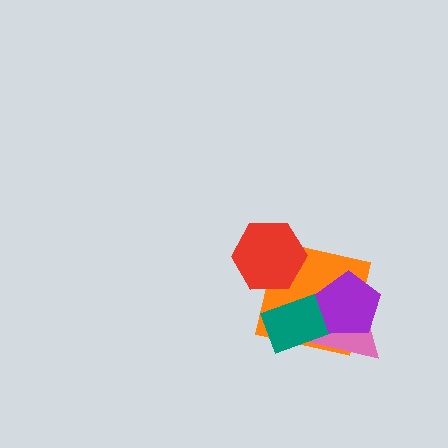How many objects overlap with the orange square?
4 objects overlap with the orange square.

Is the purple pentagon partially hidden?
No, no other shape covers it.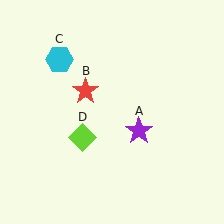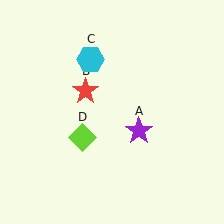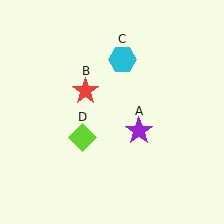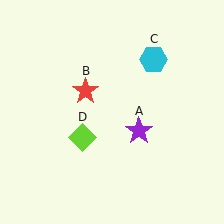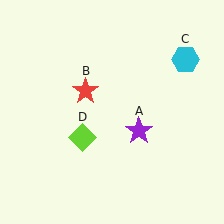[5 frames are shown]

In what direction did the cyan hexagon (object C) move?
The cyan hexagon (object C) moved right.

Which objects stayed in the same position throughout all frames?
Purple star (object A) and red star (object B) and lime diamond (object D) remained stationary.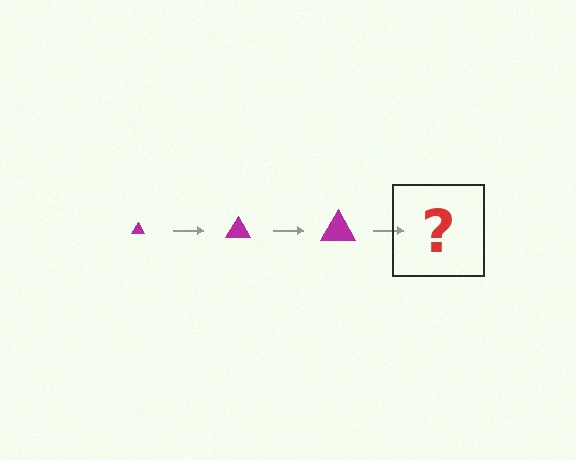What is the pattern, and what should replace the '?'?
The pattern is that the triangle gets progressively larger each step. The '?' should be a magenta triangle, larger than the previous one.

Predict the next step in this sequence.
The next step is a magenta triangle, larger than the previous one.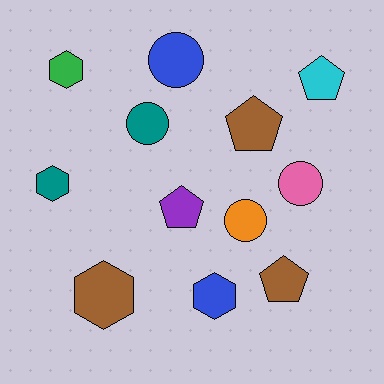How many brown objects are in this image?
There are 3 brown objects.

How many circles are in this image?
There are 4 circles.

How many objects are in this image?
There are 12 objects.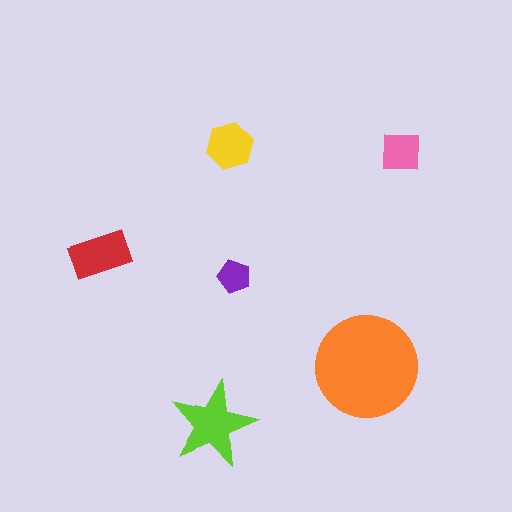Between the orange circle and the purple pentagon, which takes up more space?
The orange circle.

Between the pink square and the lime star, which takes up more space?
The lime star.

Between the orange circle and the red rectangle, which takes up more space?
The orange circle.